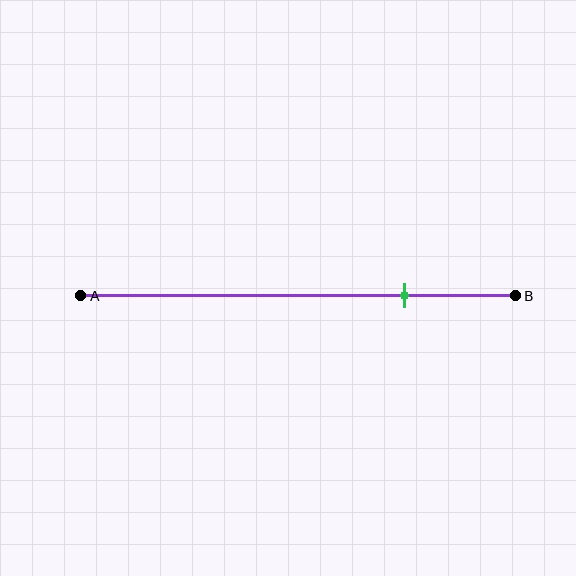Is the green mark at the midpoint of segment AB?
No, the mark is at about 75% from A, not at the 50% midpoint.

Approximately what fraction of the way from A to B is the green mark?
The green mark is approximately 75% of the way from A to B.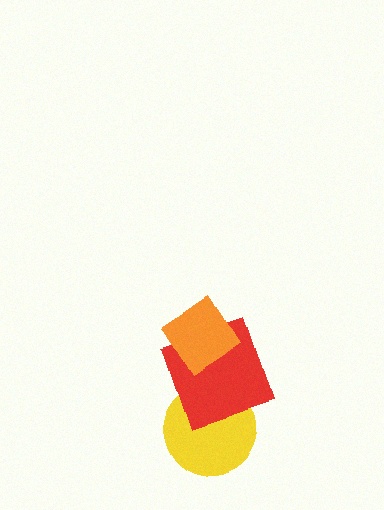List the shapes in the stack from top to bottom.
From top to bottom: the orange diamond, the red square, the yellow circle.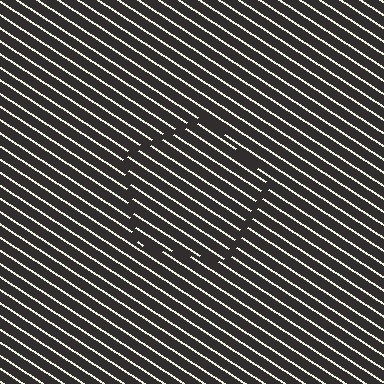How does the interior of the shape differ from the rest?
The interior of the shape contains the same grating, shifted by half a period — the contour is defined by the phase discontinuity where line-ends from the inner and outer gratings abut.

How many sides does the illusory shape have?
5 sides — the line-ends trace a pentagon.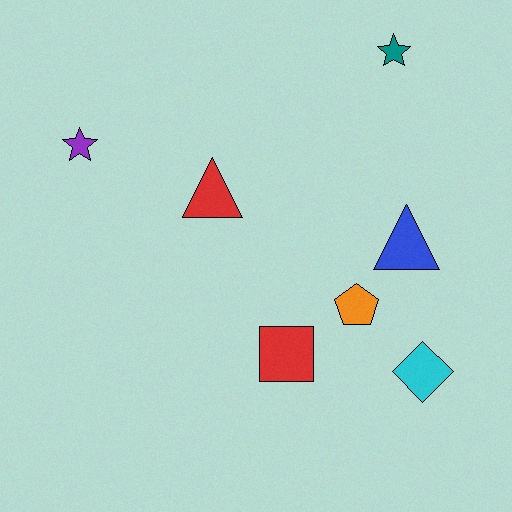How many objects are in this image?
There are 7 objects.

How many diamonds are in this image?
There is 1 diamond.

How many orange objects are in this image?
There is 1 orange object.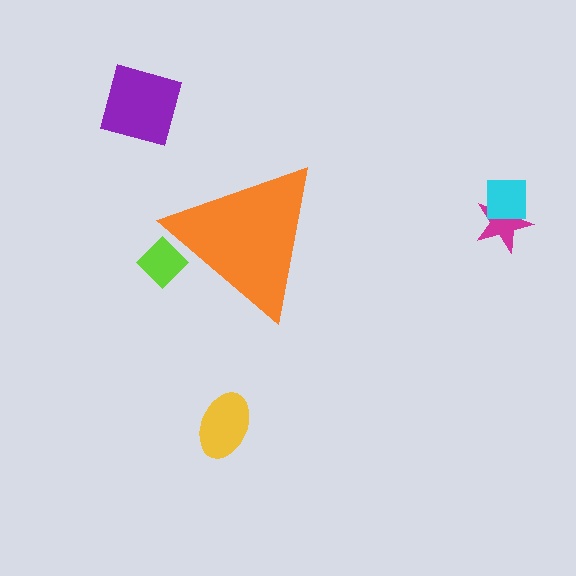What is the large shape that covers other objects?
An orange triangle.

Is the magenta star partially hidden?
No, the magenta star is fully visible.